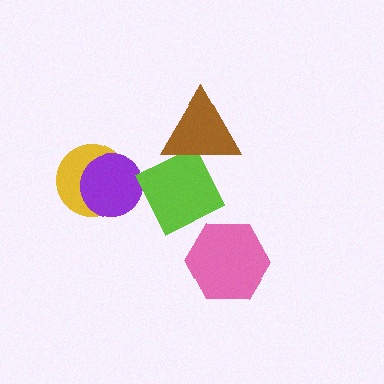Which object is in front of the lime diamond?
The brown triangle is in front of the lime diamond.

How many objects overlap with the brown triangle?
1 object overlaps with the brown triangle.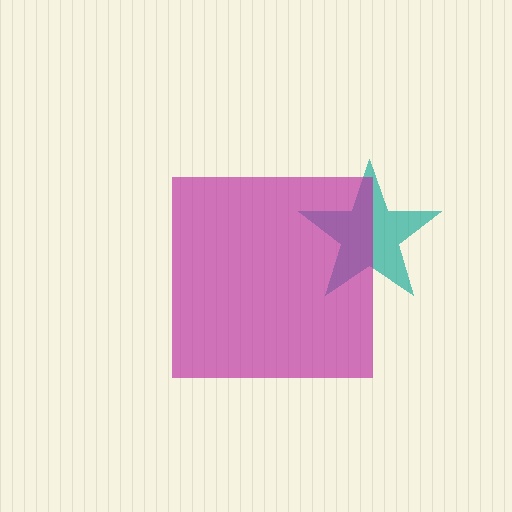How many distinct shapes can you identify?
There are 2 distinct shapes: a teal star, a magenta square.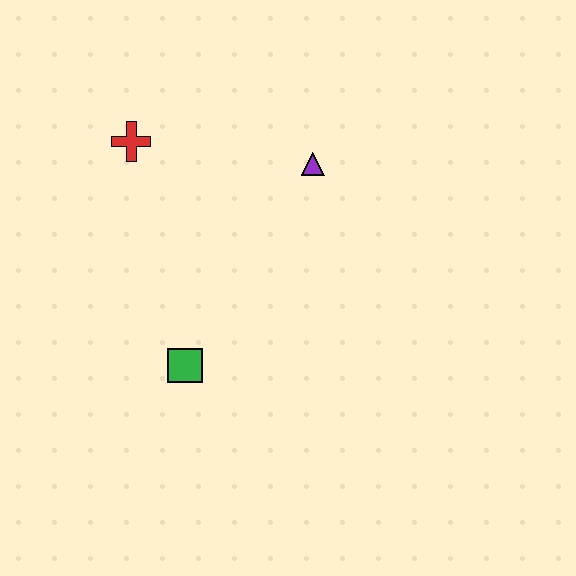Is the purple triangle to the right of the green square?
Yes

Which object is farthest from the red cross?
The green square is farthest from the red cross.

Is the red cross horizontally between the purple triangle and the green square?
No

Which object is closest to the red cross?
The purple triangle is closest to the red cross.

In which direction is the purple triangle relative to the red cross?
The purple triangle is to the right of the red cross.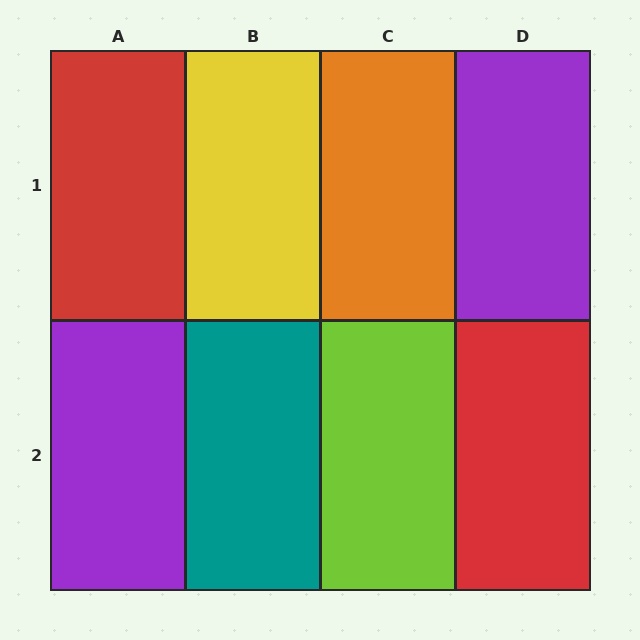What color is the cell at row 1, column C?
Orange.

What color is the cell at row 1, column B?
Yellow.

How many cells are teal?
1 cell is teal.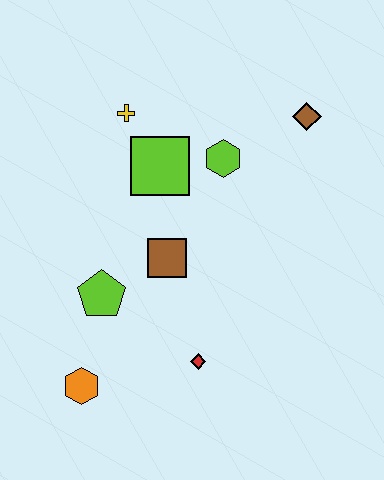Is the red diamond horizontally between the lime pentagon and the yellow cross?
No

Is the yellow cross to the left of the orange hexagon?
No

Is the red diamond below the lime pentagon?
Yes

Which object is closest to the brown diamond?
The lime hexagon is closest to the brown diamond.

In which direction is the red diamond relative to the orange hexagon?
The red diamond is to the right of the orange hexagon.